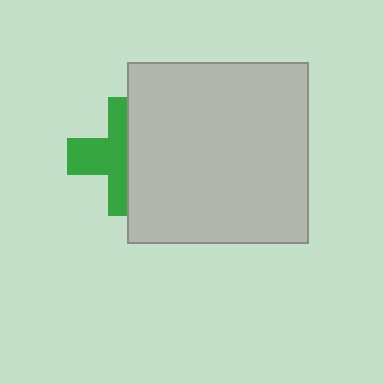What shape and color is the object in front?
The object in front is a light gray square.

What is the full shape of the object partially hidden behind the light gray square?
The partially hidden object is a green cross.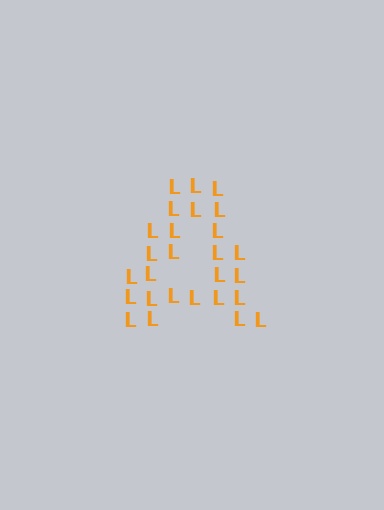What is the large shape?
The large shape is the letter A.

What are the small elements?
The small elements are letter L's.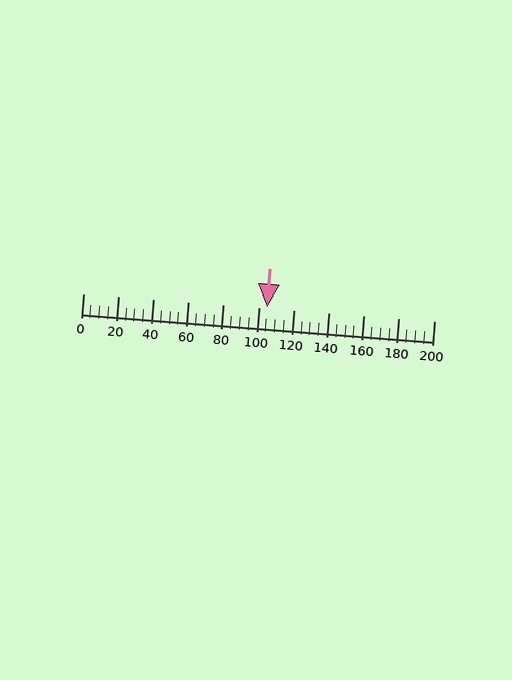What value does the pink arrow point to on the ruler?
The pink arrow points to approximately 105.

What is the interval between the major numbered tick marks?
The major tick marks are spaced 20 units apart.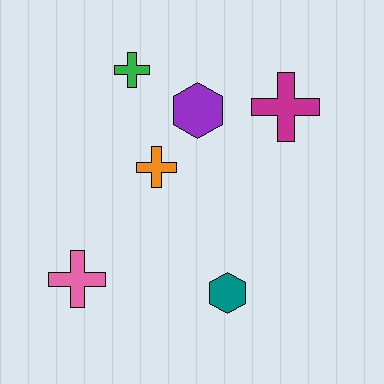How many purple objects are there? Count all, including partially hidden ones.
There is 1 purple object.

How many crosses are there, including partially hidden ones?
There are 4 crosses.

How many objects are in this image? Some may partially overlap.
There are 6 objects.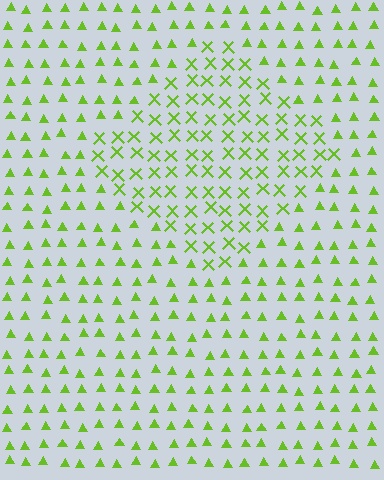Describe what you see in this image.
The image is filled with small lime elements arranged in a uniform grid. A diamond-shaped region contains X marks, while the surrounding area contains triangles. The boundary is defined purely by the change in element shape.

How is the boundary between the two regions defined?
The boundary is defined by a change in element shape: X marks inside vs. triangles outside. All elements share the same color and spacing.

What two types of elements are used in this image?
The image uses X marks inside the diamond region and triangles outside it.